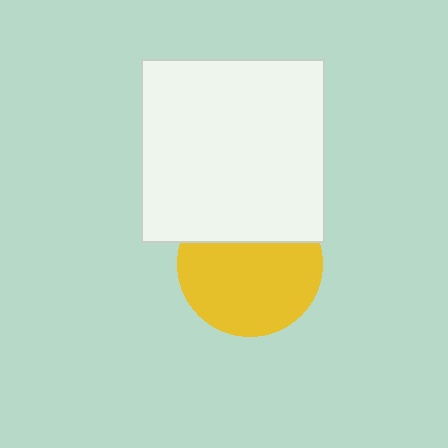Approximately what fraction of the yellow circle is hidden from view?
Roughly 32% of the yellow circle is hidden behind the white square.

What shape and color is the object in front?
The object in front is a white square.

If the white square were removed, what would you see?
You would see the complete yellow circle.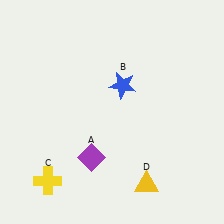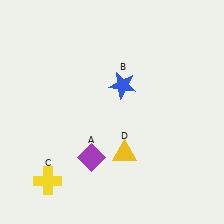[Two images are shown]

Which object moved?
The yellow triangle (D) moved up.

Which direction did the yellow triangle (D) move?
The yellow triangle (D) moved up.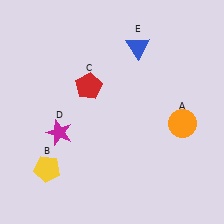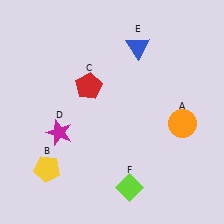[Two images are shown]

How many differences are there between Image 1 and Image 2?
There is 1 difference between the two images.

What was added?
A lime diamond (F) was added in Image 2.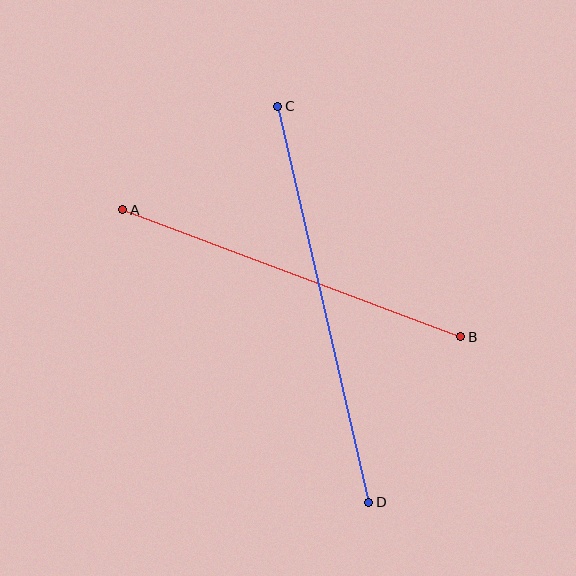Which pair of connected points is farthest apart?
Points C and D are farthest apart.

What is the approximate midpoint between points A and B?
The midpoint is at approximately (292, 273) pixels.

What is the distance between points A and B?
The distance is approximately 361 pixels.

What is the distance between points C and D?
The distance is approximately 406 pixels.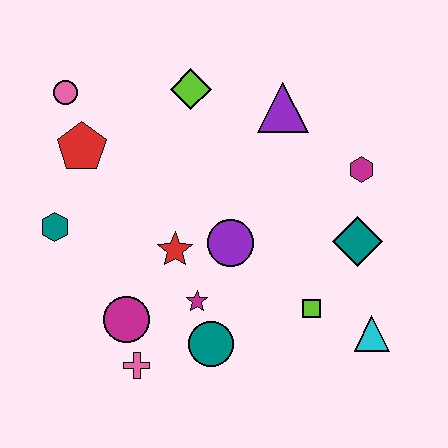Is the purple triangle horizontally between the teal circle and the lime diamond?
No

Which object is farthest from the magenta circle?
The magenta hexagon is farthest from the magenta circle.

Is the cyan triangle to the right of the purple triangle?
Yes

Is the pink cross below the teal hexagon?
Yes